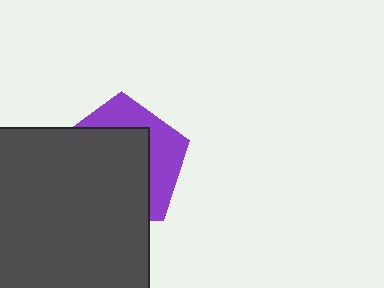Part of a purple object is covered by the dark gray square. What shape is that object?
It is a pentagon.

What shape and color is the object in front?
The object in front is a dark gray square.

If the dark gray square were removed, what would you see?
You would see the complete purple pentagon.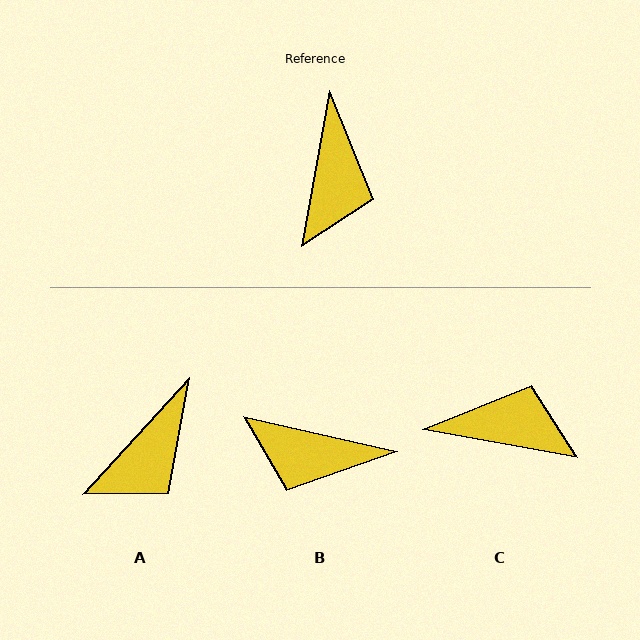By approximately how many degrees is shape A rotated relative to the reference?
Approximately 32 degrees clockwise.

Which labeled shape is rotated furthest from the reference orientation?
B, about 93 degrees away.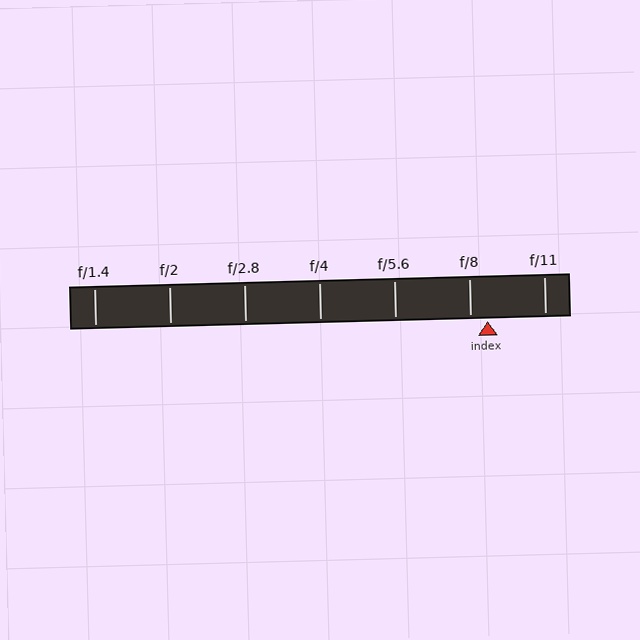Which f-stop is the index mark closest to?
The index mark is closest to f/8.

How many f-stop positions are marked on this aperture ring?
There are 7 f-stop positions marked.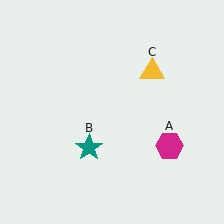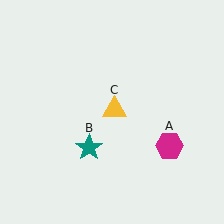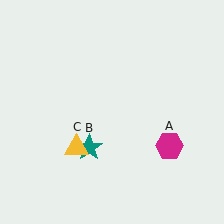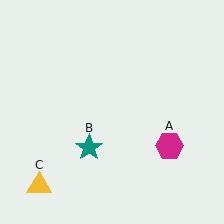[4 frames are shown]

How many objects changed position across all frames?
1 object changed position: yellow triangle (object C).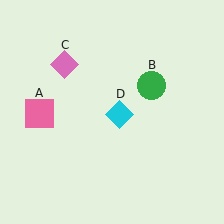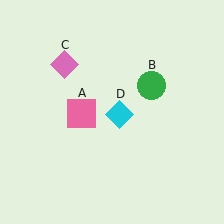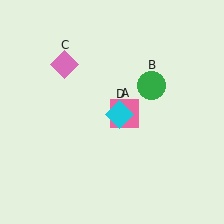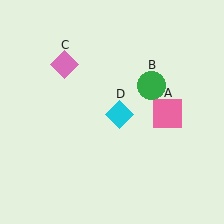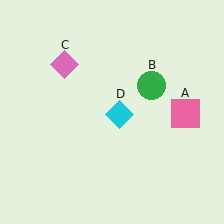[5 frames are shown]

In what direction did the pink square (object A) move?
The pink square (object A) moved right.